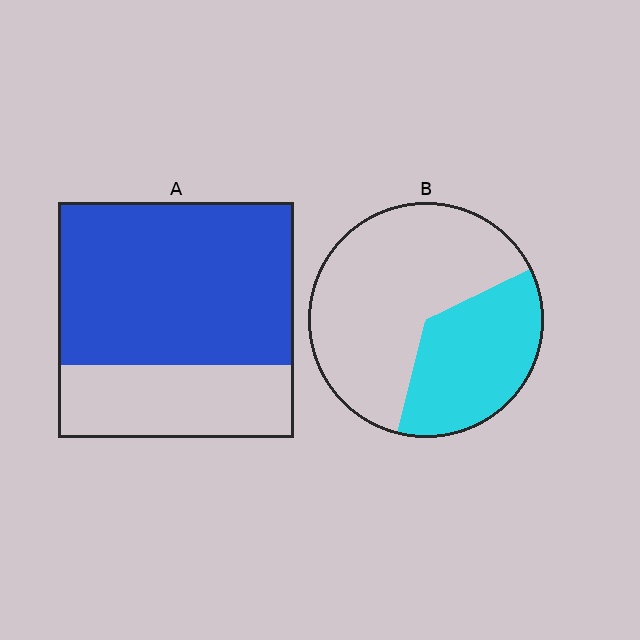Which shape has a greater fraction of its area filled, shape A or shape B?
Shape A.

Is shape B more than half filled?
No.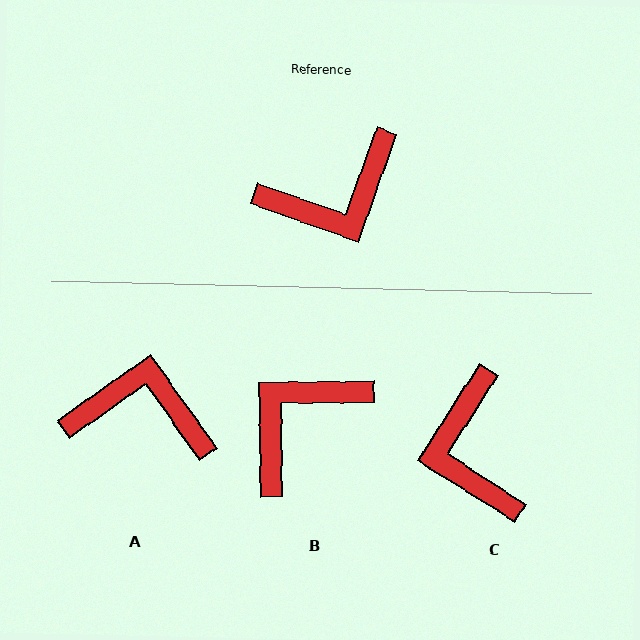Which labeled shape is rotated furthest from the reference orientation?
B, about 160 degrees away.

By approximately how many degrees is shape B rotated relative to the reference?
Approximately 160 degrees clockwise.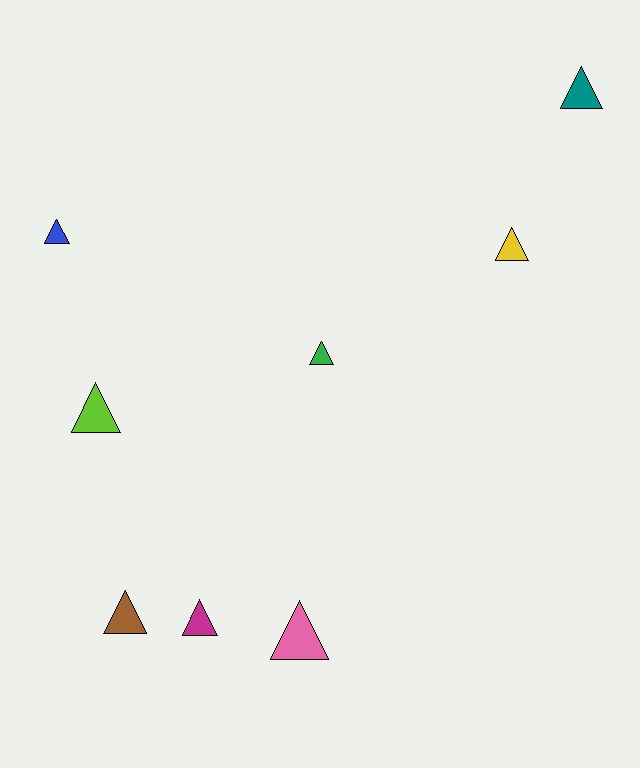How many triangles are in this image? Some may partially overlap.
There are 8 triangles.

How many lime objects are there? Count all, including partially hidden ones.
There is 1 lime object.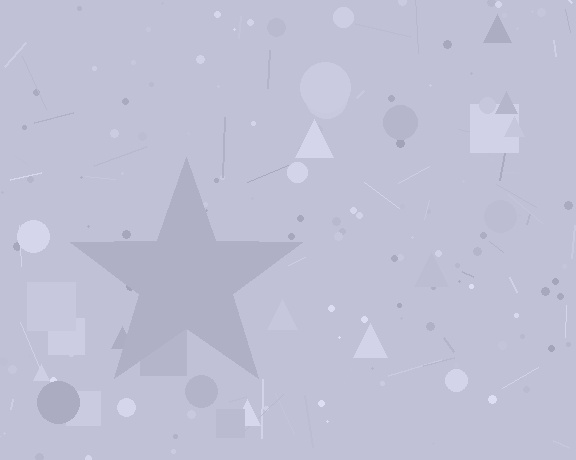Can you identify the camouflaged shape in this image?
The camouflaged shape is a star.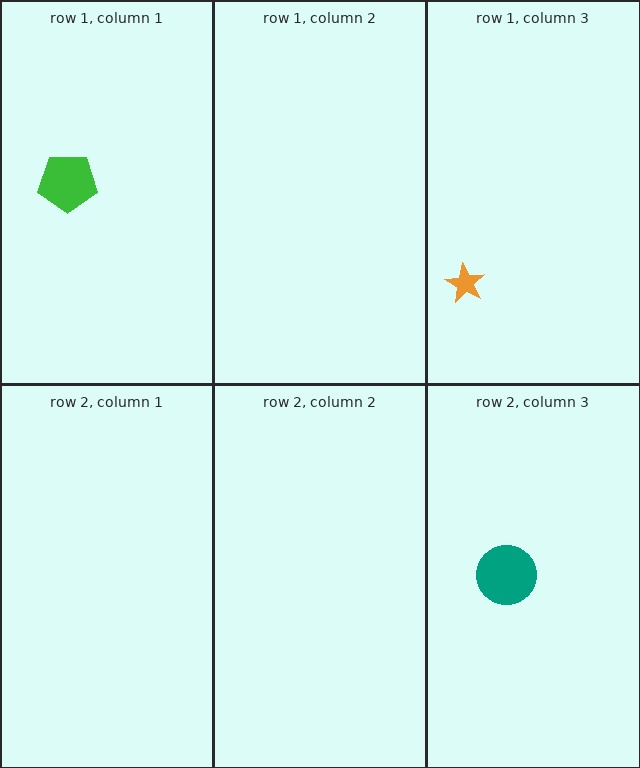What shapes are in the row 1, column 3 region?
The orange star.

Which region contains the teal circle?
The row 2, column 3 region.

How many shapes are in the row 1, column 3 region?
1.